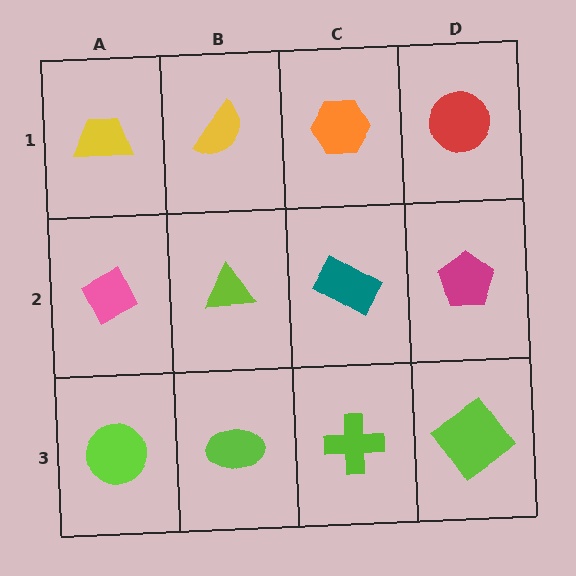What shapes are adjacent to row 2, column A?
A yellow trapezoid (row 1, column A), a lime circle (row 3, column A), a lime triangle (row 2, column B).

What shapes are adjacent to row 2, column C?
An orange hexagon (row 1, column C), a lime cross (row 3, column C), a lime triangle (row 2, column B), a magenta pentagon (row 2, column D).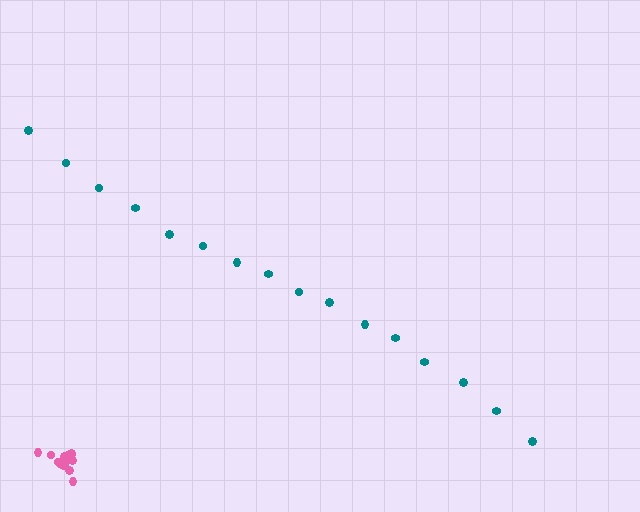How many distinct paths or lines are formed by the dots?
There are 2 distinct paths.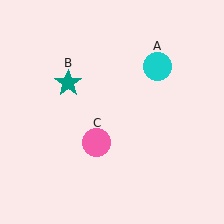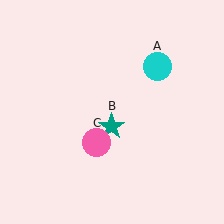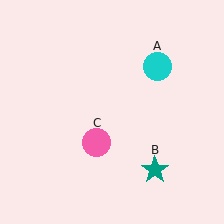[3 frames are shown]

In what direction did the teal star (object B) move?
The teal star (object B) moved down and to the right.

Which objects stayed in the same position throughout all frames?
Cyan circle (object A) and pink circle (object C) remained stationary.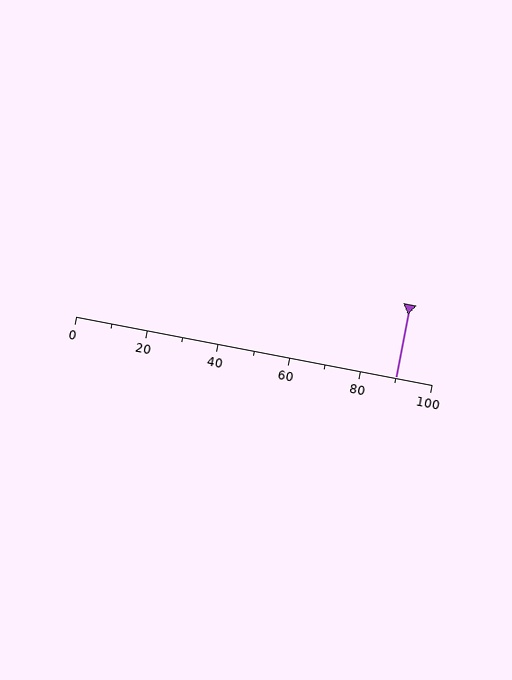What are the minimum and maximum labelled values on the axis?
The axis runs from 0 to 100.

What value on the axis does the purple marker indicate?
The marker indicates approximately 90.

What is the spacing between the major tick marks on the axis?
The major ticks are spaced 20 apart.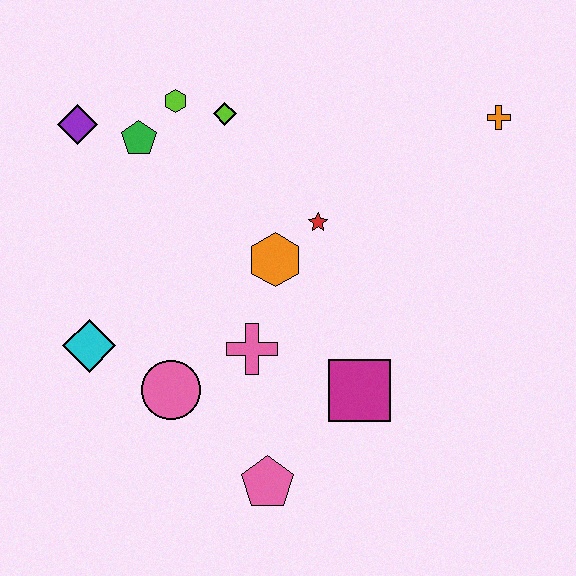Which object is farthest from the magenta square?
The purple diamond is farthest from the magenta square.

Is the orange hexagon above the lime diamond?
No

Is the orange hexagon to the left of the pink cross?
No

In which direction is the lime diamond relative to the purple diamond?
The lime diamond is to the right of the purple diamond.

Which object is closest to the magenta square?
The pink cross is closest to the magenta square.